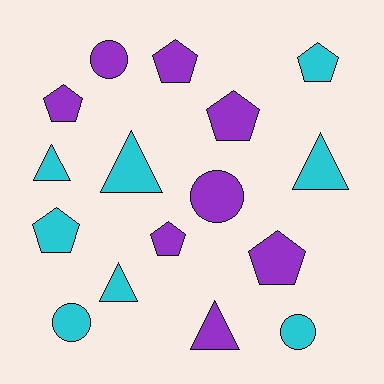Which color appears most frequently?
Cyan, with 8 objects.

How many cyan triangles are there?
There are 4 cyan triangles.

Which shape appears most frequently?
Pentagon, with 7 objects.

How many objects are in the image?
There are 16 objects.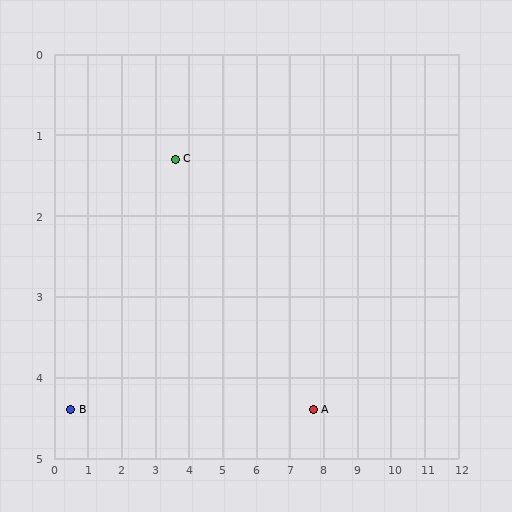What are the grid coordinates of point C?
Point C is at approximately (3.6, 1.3).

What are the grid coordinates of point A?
Point A is at approximately (7.7, 4.4).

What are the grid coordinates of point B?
Point B is at approximately (0.5, 4.4).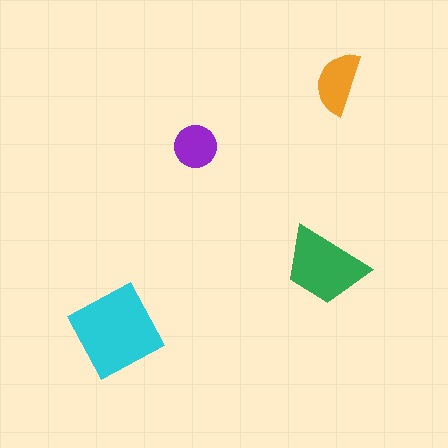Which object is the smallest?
The purple circle.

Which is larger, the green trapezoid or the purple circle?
The green trapezoid.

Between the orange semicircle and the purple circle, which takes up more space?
The orange semicircle.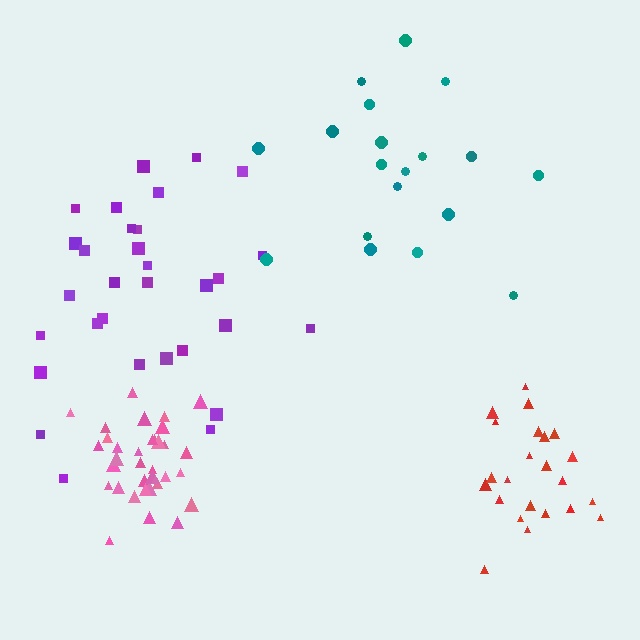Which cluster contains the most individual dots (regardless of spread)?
Pink (35).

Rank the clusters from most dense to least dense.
pink, red, purple, teal.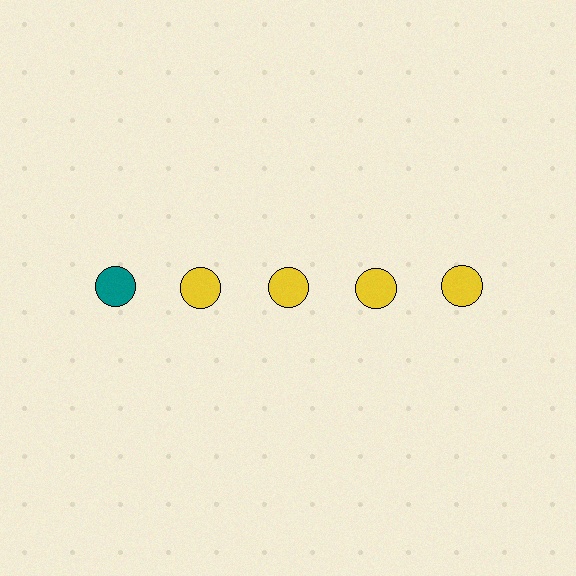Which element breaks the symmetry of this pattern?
The teal circle in the top row, leftmost column breaks the symmetry. All other shapes are yellow circles.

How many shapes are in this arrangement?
There are 5 shapes arranged in a grid pattern.